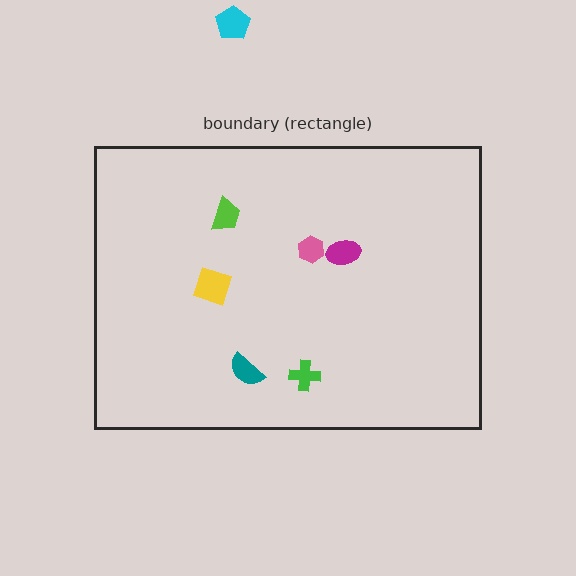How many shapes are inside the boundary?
6 inside, 1 outside.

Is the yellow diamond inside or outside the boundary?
Inside.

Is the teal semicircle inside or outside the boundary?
Inside.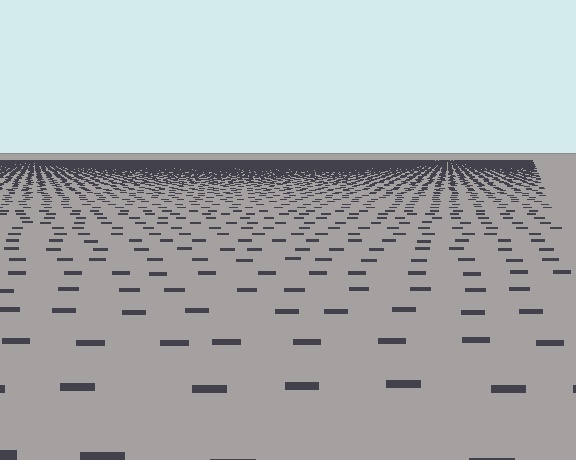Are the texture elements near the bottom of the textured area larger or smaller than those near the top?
Larger. Near the bottom, elements are closer to the viewer and appear at a bigger on-screen size.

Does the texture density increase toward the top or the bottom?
Density increases toward the top.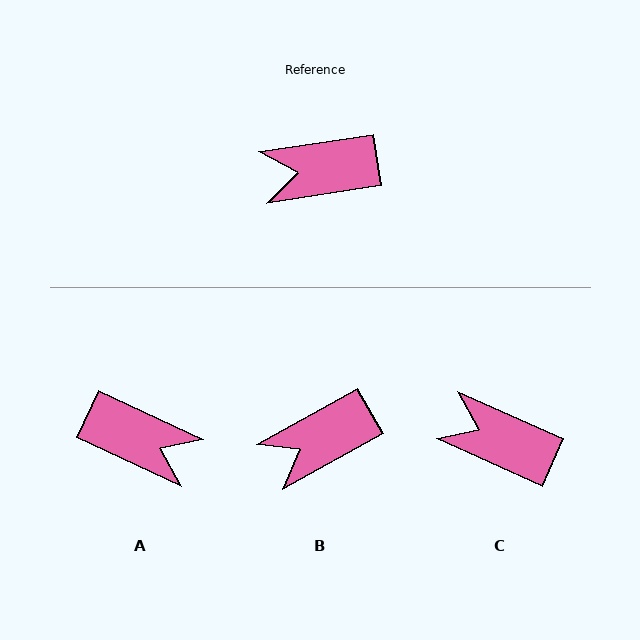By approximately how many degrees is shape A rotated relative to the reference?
Approximately 146 degrees counter-clockwise.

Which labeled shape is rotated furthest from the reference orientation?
A, about 146 degrees away.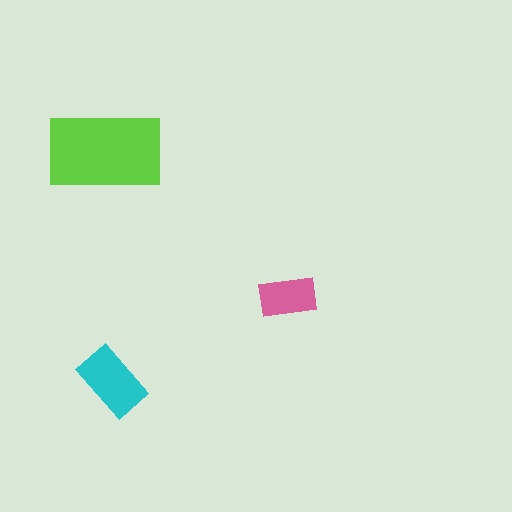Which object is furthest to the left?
The lime rectangle is leftmost.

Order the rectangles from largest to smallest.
the lime one, the cyan one, the pink one.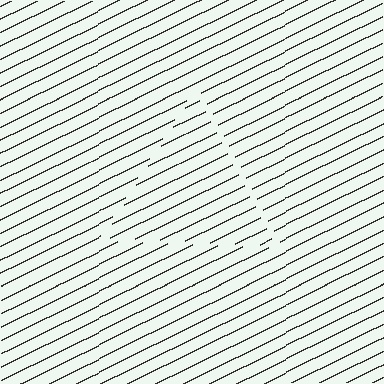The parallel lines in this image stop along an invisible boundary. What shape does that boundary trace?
An illusory triangle. The interior of the shape contains the same grating, shifted by half a period — the contour is defined by the phase discontinuity where line-ends from the inner and outer gratings abut.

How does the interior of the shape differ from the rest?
The interior of the shape contains the same grating, shifted by half a period — the contour is defined by the phase discontinuity where line-ends from the inner and outer gratings abut.